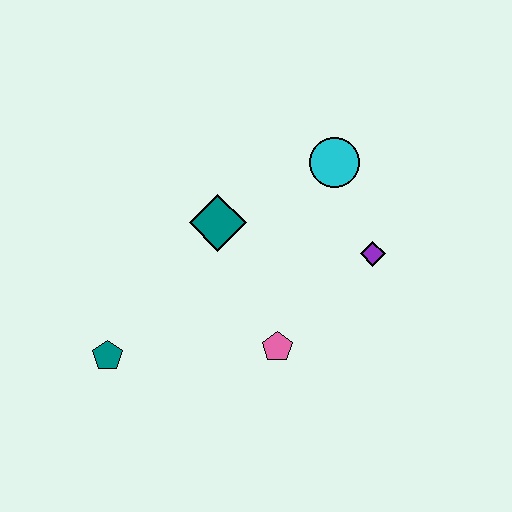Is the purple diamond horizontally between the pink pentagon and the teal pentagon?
No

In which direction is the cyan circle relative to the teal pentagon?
The cyan circle is to the right of the teal pentagon.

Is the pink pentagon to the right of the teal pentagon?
Yes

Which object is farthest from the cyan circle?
The teal pentagon is farthest from the cyan circle.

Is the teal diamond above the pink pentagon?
Yes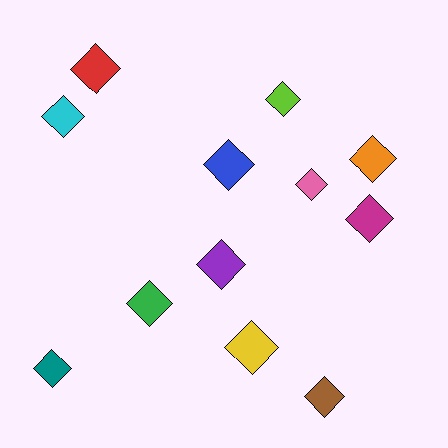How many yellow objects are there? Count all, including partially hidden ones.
There is 1 yellow object.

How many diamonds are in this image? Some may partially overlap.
There are 12 diamonds.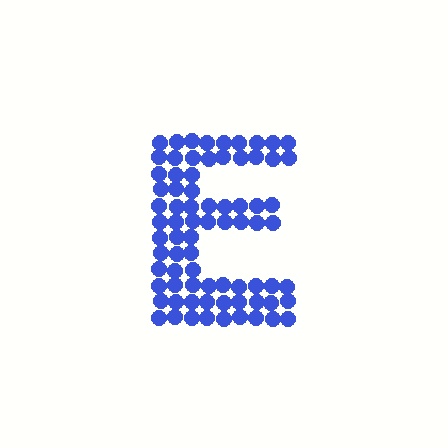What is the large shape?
The large shape is the letter E.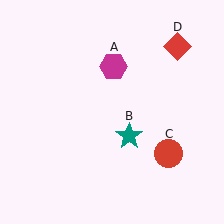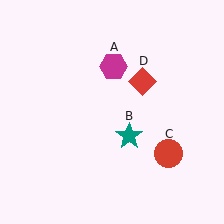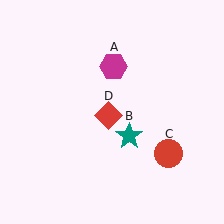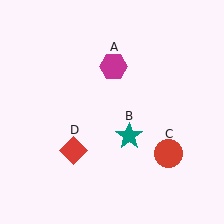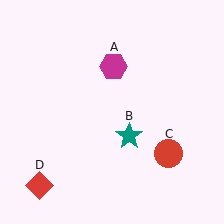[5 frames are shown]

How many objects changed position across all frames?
1 object changed position: red diamond (object D).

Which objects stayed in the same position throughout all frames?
Magenta hexagon (object A) and teal star (object B) and red circle (object C) remained stationary.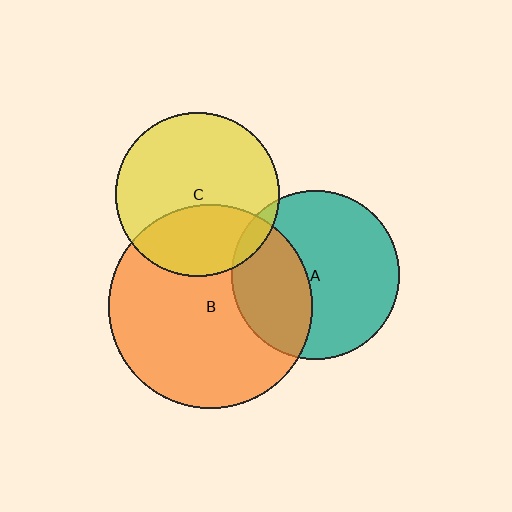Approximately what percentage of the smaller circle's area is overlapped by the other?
Approximately 35%.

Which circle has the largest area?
Circle B (orange).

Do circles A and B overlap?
Yes.